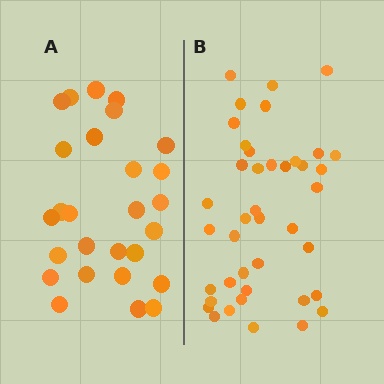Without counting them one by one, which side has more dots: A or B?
Region B (the right region) has more dots.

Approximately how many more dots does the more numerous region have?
Region B has approximately 15 more dots than region A.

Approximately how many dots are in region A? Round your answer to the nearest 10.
About 30 dots. (The exact count is 27, which rounds to 30.)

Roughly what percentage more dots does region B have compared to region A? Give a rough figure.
About 50% more.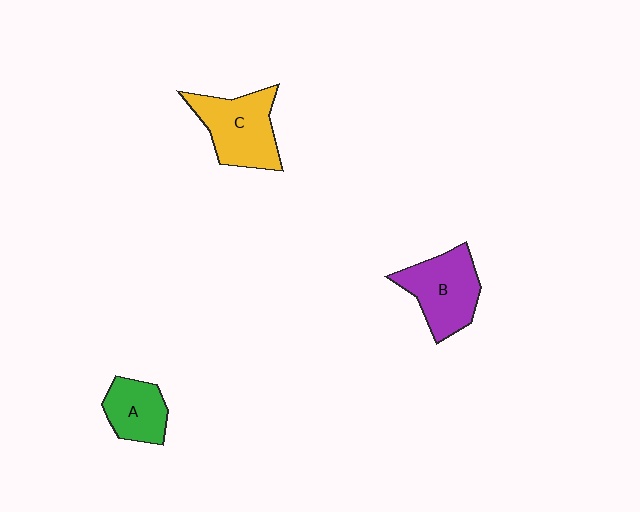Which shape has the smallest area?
Shape A (green).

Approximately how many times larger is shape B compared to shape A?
Approximately 1.5 times.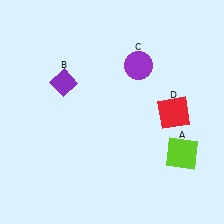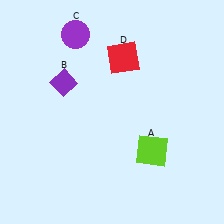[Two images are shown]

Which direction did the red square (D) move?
The red square (D) moved up.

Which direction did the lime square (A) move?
The lime square (A) moved left.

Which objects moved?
The objects that moved are: the lime square (A), the purple circle (C), the red square (D).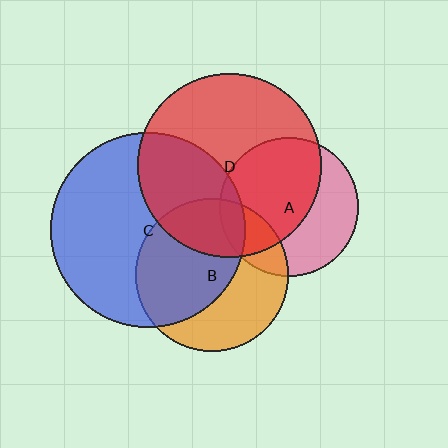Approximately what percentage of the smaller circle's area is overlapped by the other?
Approximately 55%.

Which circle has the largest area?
Circle C (blue).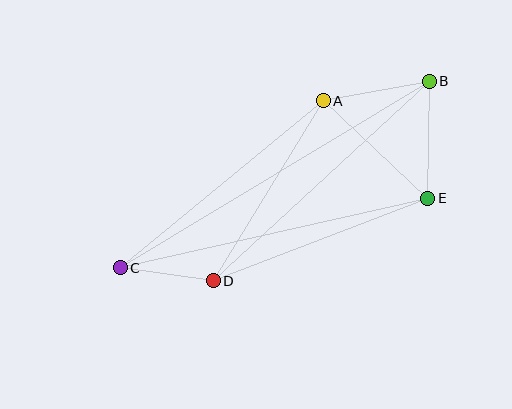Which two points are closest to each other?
Points C and D are closest to each other.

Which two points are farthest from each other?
Points B and C are farthest from each other.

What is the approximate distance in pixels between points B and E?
The distance between B and E is approximately 117 pixels.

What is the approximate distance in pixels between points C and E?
The distance between C and E is approximately 315 pixels.